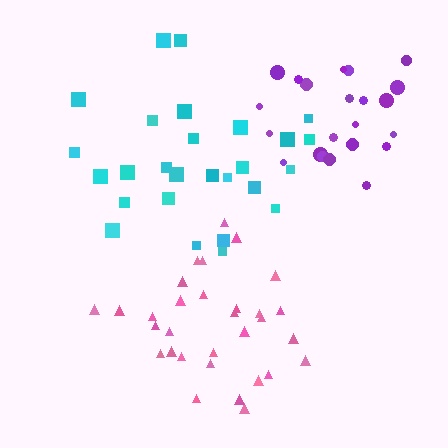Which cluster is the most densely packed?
Pink.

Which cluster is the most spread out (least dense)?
Cyan.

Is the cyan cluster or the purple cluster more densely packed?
Purple.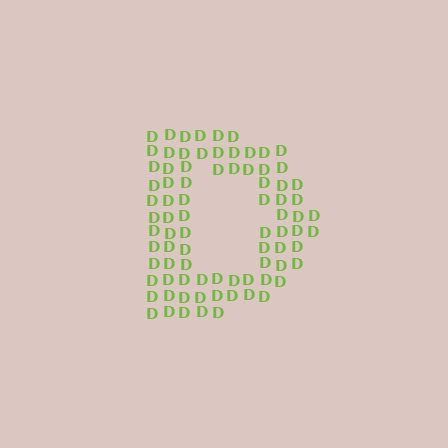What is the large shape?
The large shape is the letter D.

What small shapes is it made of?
It is made of small letter D's.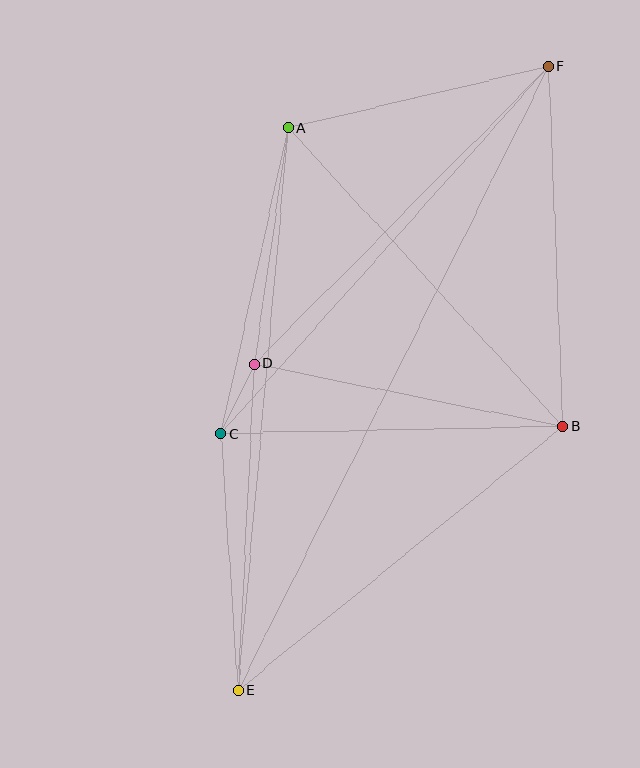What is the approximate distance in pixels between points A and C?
The distance between A and C is approximately 313 pixels.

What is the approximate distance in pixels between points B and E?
The distance between B and E is approximately 419 pixels.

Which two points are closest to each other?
Points C and D are closest to each other.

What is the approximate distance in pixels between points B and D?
The distance between B and D is approximately 315 pixels.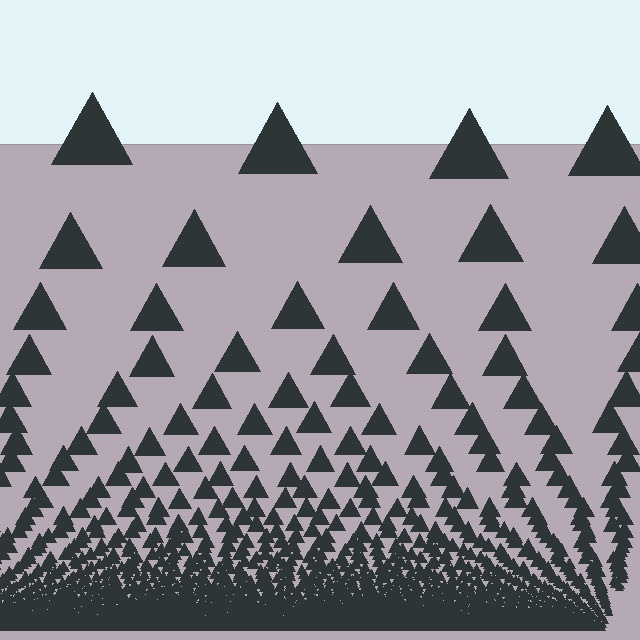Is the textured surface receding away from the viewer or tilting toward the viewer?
The surface appears to tilt toward the viewer. Texture elements get larger and sparser toward the top.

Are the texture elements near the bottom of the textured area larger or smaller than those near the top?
Smaller. The gradient is inverted — elements near the bottom are smaller and denser.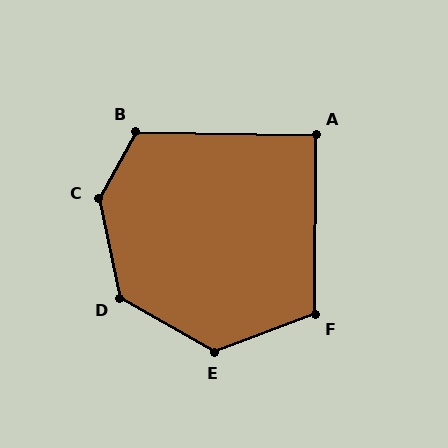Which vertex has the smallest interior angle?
A, at approximately 91 degrees.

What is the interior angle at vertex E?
Approximately 130 degrees (obtuse).